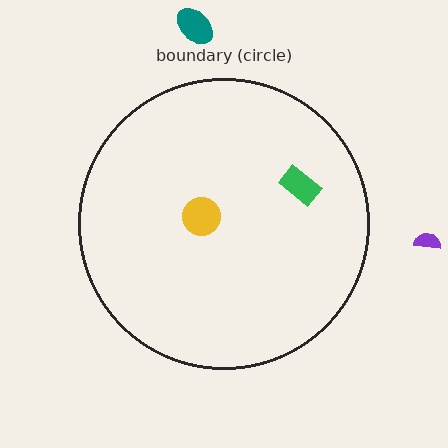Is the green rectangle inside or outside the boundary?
Inside.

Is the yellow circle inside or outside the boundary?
Inside.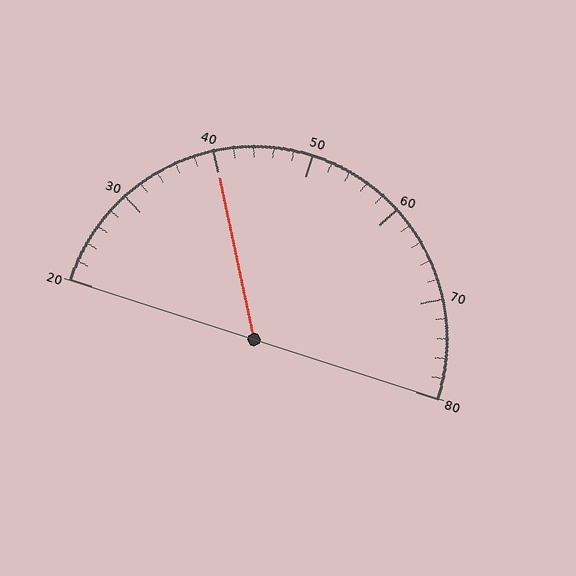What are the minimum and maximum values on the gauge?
The gauge ranges from 20 to 80.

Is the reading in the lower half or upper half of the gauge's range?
The reading is in the lower half of the range (20 to 80).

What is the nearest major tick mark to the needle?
The nearest major tick mark is 40.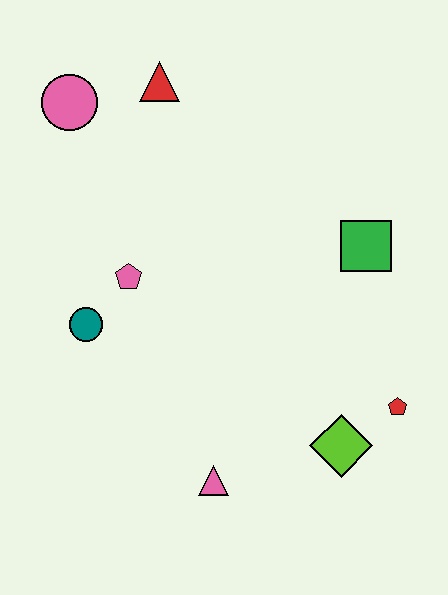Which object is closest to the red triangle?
The pink circle is closest to the red triangle.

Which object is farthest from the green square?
The pink circle is farthest from the green square.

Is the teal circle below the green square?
Yes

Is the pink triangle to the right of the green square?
No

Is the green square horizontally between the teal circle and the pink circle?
No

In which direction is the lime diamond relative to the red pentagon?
The lime diamond is to the left of the red pentagon.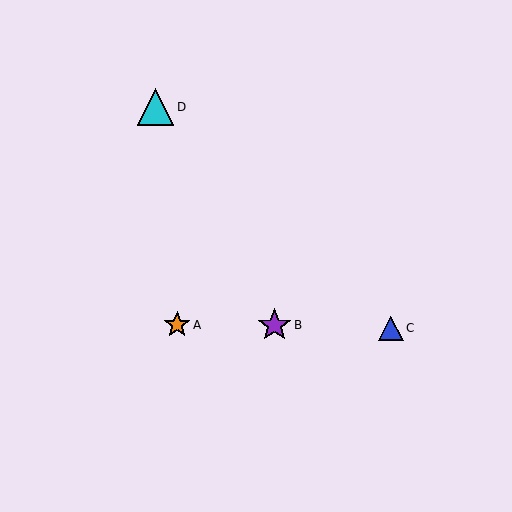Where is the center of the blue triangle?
The center of the blue triangle is at (391, 328).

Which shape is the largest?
The cyan triangle (labeled D) is the largest.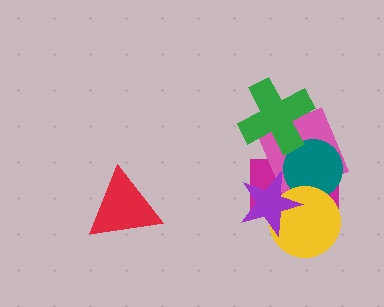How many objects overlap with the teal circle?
4 objects overlap with the teal circle.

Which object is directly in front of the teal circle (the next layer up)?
The yellow circle is directly in front of the teal circle.